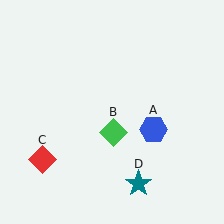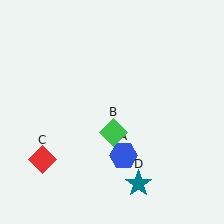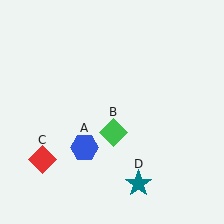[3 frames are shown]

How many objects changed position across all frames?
1 object changed position: blue hexagon (object A).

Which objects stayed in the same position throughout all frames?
Green diamond (object B) and red diamond (object C) and teal star (object D) remained stationary.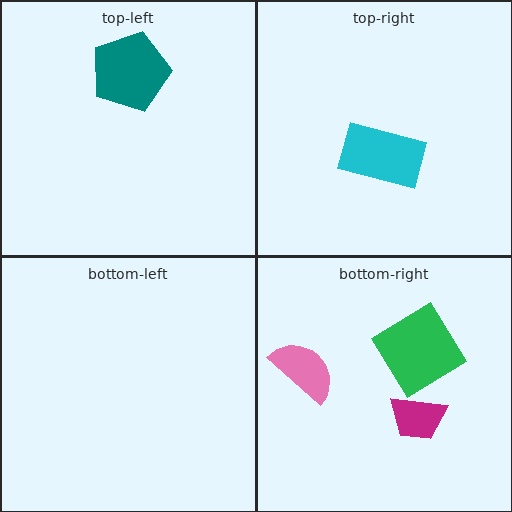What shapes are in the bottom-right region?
The green diamond, the pink semicircle, the magenta trapezoid.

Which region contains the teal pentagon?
The top-left region.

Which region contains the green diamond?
The bottom-right region.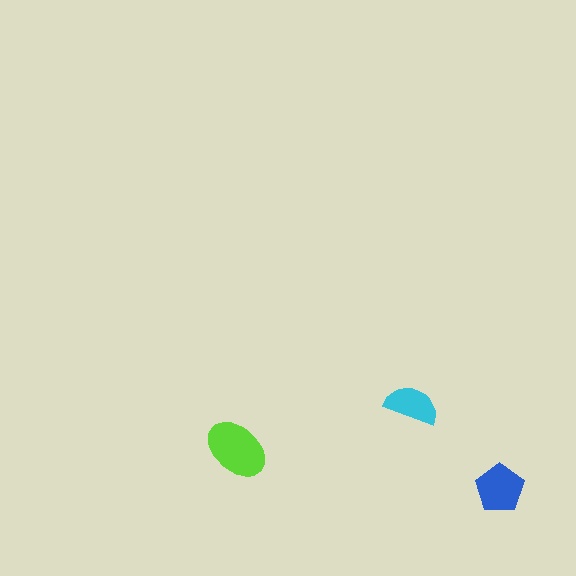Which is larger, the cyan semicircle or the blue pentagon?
The blue pentagon.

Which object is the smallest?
The cyan semicircle.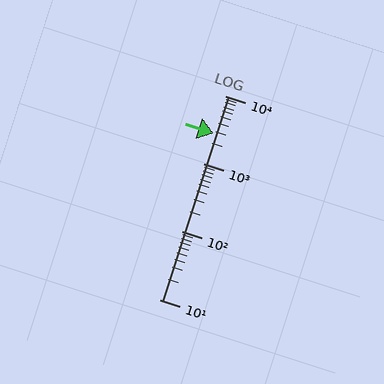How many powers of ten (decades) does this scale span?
The scale spans 3 decades, from 10 to 10000.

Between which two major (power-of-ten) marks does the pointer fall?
The pointer is between 1000 and 10000.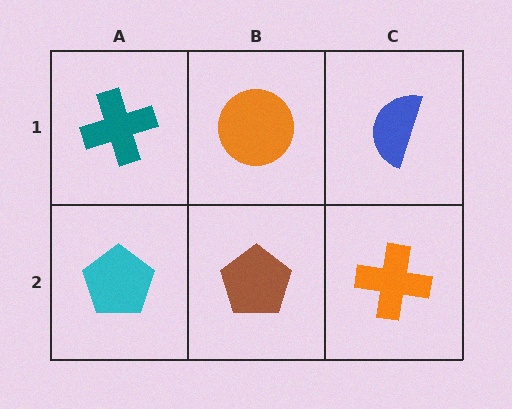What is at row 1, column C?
A blue semicircle.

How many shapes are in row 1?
3 shapes.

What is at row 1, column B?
An orange circle.